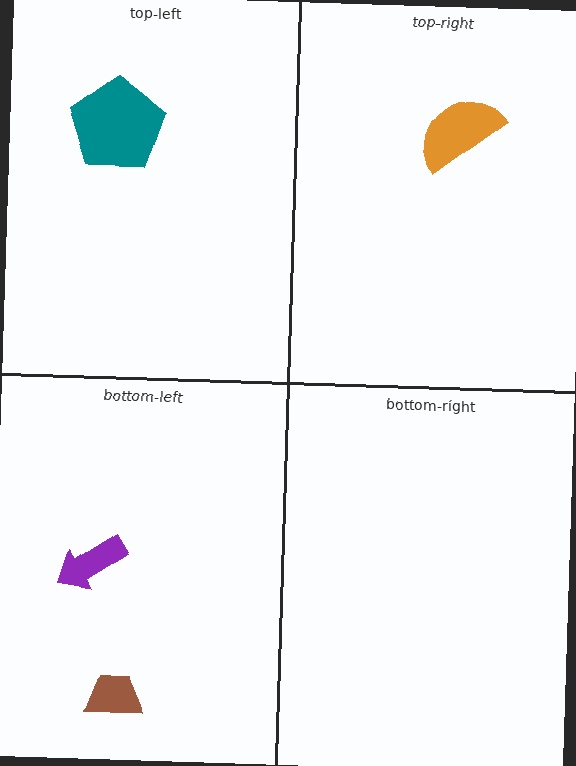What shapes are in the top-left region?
The teal pentagon.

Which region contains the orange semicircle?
The top-right region.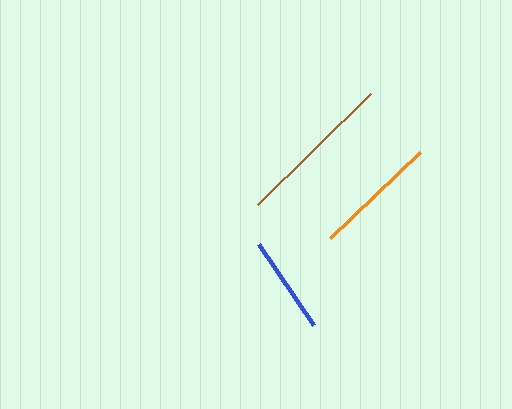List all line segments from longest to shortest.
From longest to shortest: brown, orange, blue.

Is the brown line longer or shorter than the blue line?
The brown line is longer than the blue line.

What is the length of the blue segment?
The blue segment is approximately 98 pixels long.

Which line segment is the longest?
The brown line is the longest at approximately 158 pixels.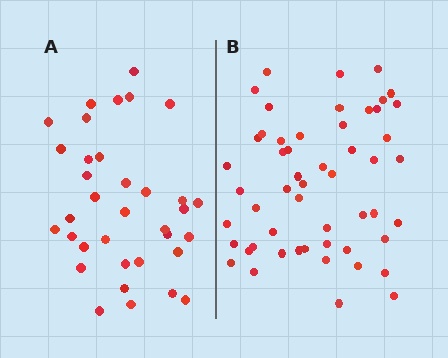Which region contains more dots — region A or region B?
Region B (the right region) has more dots.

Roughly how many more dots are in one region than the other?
Region B has approximately 20 more dots than region A.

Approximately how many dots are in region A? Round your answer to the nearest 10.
About 40 dots. (The exact count is 35, which rounds to 40.)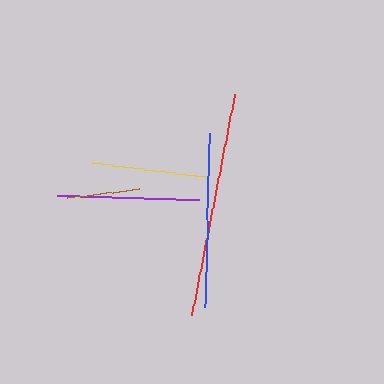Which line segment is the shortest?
The brown line is the shortest at approximately 73 pixels.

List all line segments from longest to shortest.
From longest to shortest: red, blue, purple, yellow, brown.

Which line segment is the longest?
The red line is the longest at approximately 224 pixels.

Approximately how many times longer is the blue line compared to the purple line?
The blue line is approximately 1.2 times the length of the purple line.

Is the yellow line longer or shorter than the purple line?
The purple line is longer than the yellow line.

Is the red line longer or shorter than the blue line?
The red line is longer than the blue line.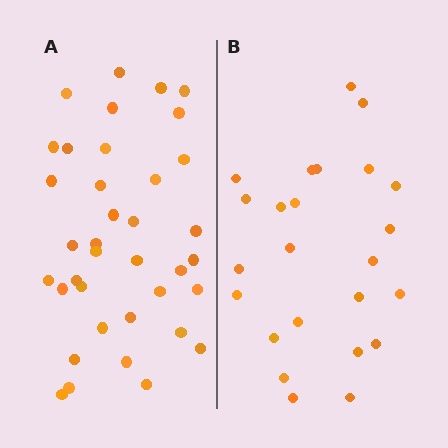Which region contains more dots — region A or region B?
Region A (the left region) has more dots.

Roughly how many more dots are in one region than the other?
Region A has approximately 15 more dots than region B.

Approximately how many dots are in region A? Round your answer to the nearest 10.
About 40 dots. (The exact count is 37, which rounds to 40.)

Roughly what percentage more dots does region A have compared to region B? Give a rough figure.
About 55% more.